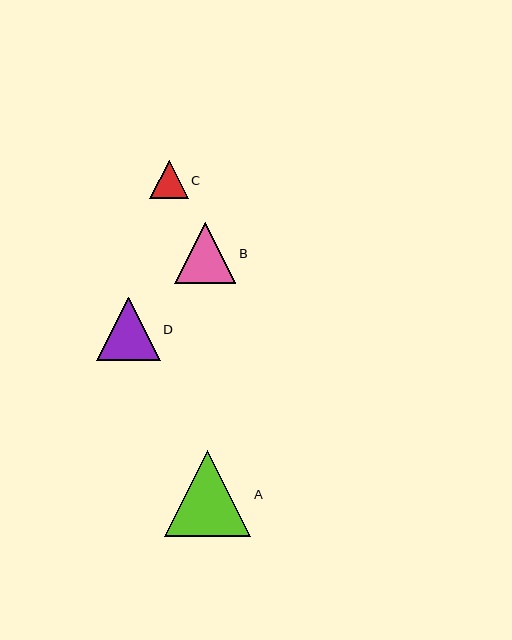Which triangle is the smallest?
Triangle C is the smallest with a size of approximately 39 pixels.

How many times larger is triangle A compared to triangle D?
Triangle A is approximately 1.4 times the size of triangle D.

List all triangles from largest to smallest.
From largest to smallest: A, D, B, C.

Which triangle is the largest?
Triangle A is the largest with a size of approximately 86 pixels.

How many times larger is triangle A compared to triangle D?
Triangle A is approximately 1.4 times the size of triangle D.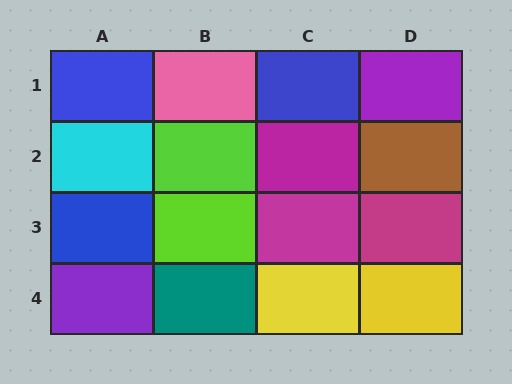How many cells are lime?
2 cells are lime.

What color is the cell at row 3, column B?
Lime.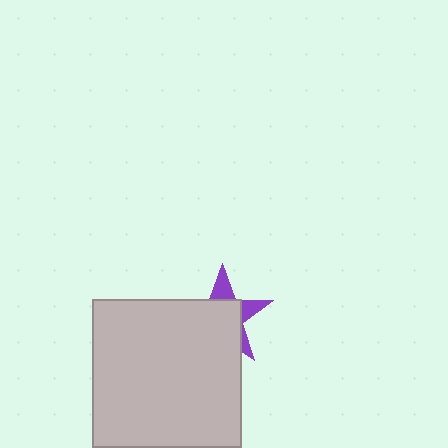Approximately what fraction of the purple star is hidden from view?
Roughly 67% of the purple star is hidden behind the light gray square.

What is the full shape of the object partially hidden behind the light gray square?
The partially hidden object is a purple star.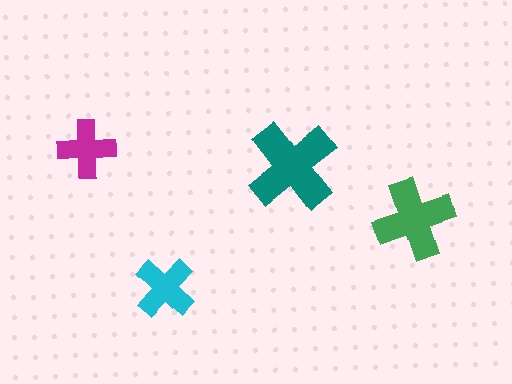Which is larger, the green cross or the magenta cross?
The green one.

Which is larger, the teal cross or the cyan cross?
The teal one.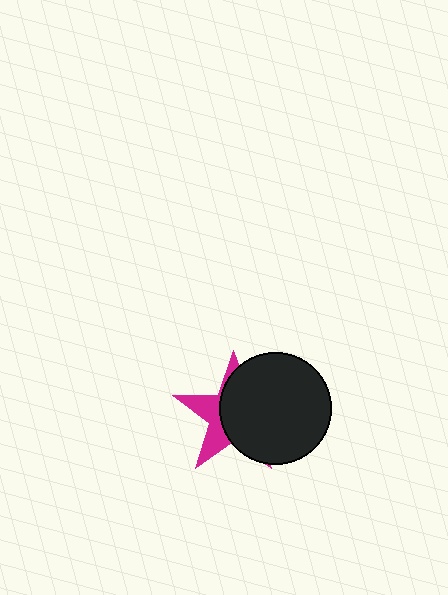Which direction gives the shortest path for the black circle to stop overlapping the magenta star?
Moving right gives the shortest separation.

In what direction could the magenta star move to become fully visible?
The magenta star could move left. That would shift it out from behind the black circle entirely.